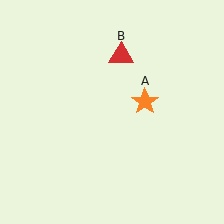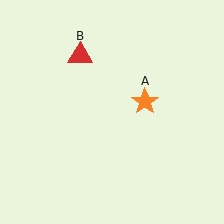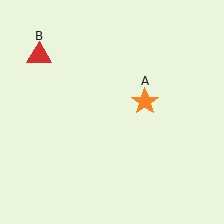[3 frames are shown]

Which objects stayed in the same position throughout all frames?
Orange star (object A) remained stationary.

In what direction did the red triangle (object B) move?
The red triangle (object B) moved left.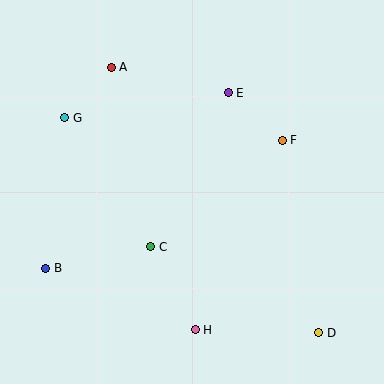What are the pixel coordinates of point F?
Point F is at (282, 140).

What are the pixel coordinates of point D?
Point D is at (319, 333).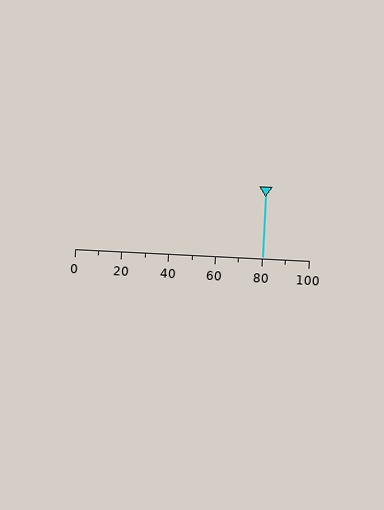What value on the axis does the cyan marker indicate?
The marker indicates approximately 80.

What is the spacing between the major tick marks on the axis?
The major ticks are spaced 20 apart.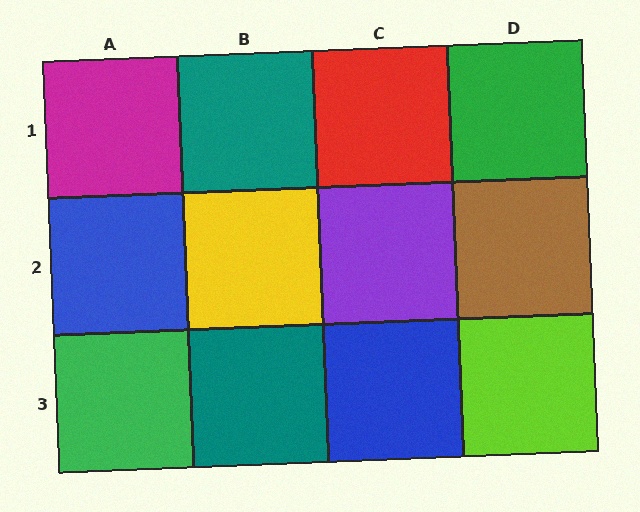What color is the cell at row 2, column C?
Purple.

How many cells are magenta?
1 cell is magenta.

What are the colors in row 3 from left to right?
Green, teal, blue, lime.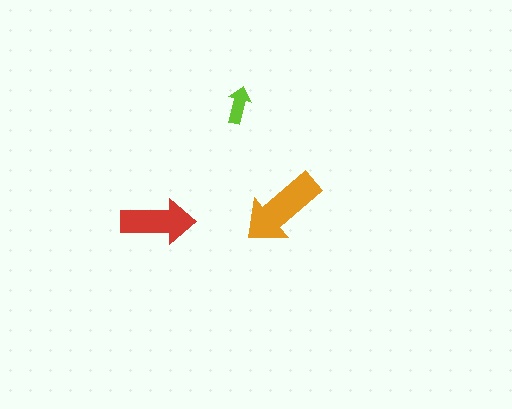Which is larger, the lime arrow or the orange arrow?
The orange one.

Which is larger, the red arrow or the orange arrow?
The orange one.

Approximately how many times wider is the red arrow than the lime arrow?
About 2 times wider.